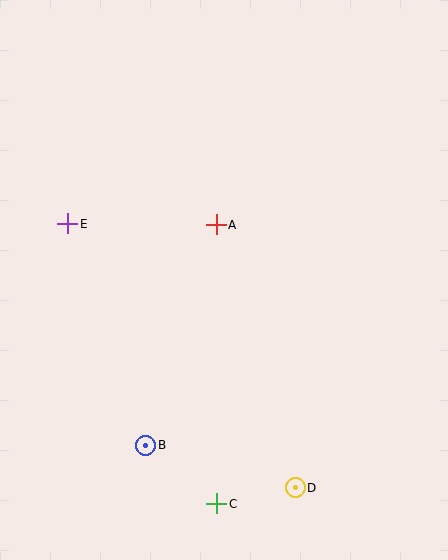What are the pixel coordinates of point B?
Point B is at (146, 445).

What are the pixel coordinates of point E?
Point E is at (68, 224).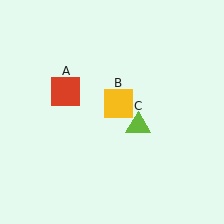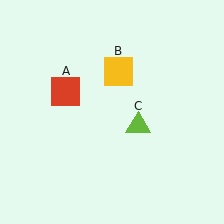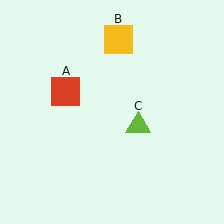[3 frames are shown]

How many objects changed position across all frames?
1 object changed position: yellow square (object B).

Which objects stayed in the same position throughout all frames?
Red square (object A) and lime triangle (object C) remained stationary.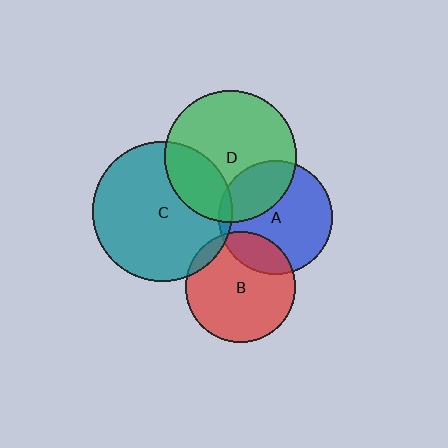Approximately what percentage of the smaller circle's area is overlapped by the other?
Approximately 5%.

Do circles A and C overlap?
Yes.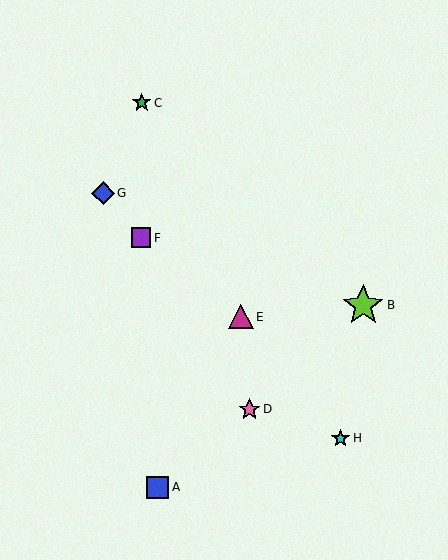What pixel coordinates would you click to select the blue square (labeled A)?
Click at (158, 487) to select the blue square A.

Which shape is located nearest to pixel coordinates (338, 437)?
The cyan star (labeled H) at (340, 438) is nearest to that location.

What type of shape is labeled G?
Shape G is a blue diamond.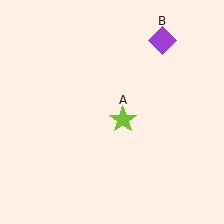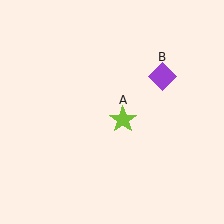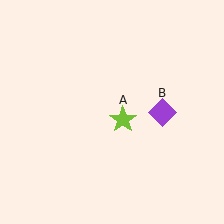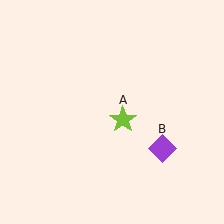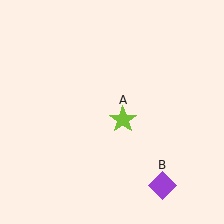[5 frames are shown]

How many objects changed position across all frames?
1 object changed position: purple diamond (object B).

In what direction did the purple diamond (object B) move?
The purple diamond (object B) moved down.